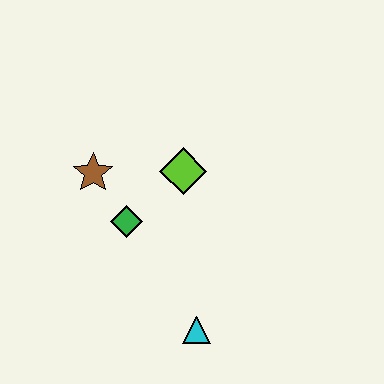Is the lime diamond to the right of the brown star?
Yes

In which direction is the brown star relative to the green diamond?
The brown star is above the green diamond.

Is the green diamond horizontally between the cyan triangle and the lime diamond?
No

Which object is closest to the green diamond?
The brown star is closest to the green diamond.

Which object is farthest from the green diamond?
The cyan triangle is farthest from the green diamond.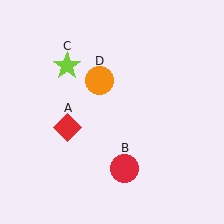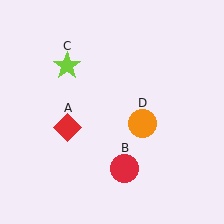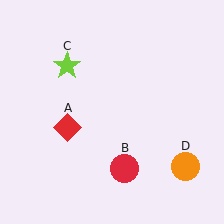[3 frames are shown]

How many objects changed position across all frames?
1 object changed position: orange circle (object D).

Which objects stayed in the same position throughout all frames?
Red diamond (object A) and red circle (object B) and lime star (object C) remained stationary.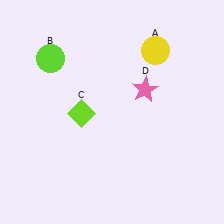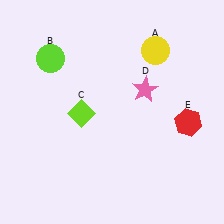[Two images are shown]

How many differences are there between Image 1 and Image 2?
There is 1 difference between the two images.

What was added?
A red hexagon (E) was added in Image 2.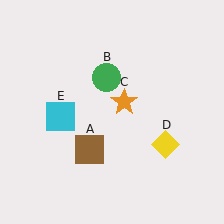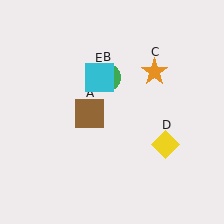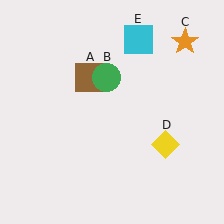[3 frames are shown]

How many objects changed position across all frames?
3 objects changed position: brown square (object A), orange star (object C), cyan square (object E).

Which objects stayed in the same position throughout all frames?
Green circle (object B) and yellow diamond (object D) remained stationary.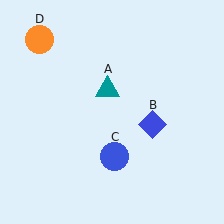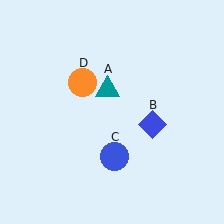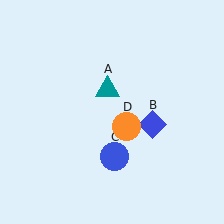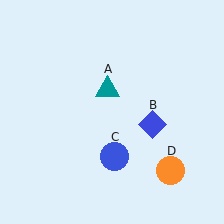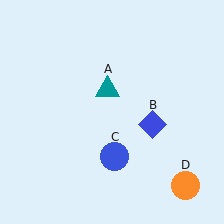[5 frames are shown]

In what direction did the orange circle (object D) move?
The orange circle (object D) moved down and to the right.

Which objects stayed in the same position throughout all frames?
Teal triangle (object A) and blue diamond (object B) and blue circle (object C) remained stationary.